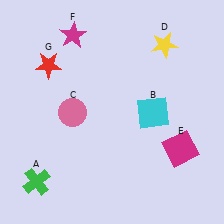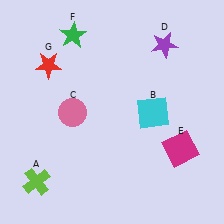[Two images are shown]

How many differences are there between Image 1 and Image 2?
There are 3 differences between the two images.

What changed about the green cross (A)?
In Image 1, A is green. In Image 2, it changed to lime.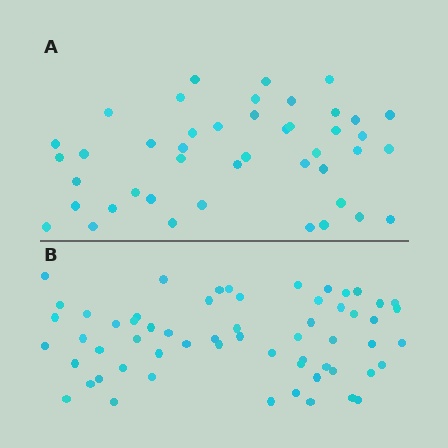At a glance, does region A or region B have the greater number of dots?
Region B (the bottom region) has more dots.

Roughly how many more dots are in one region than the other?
Region B has approximately 15 more dots than region A.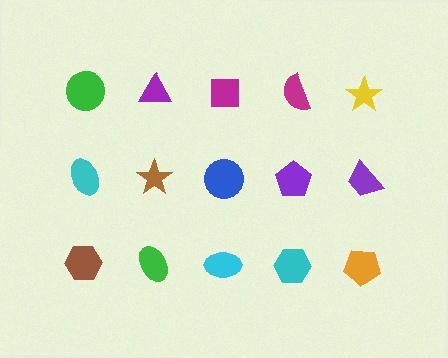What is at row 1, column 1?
A green circle.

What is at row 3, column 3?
A cyan ellipse.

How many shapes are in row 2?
5 shapes.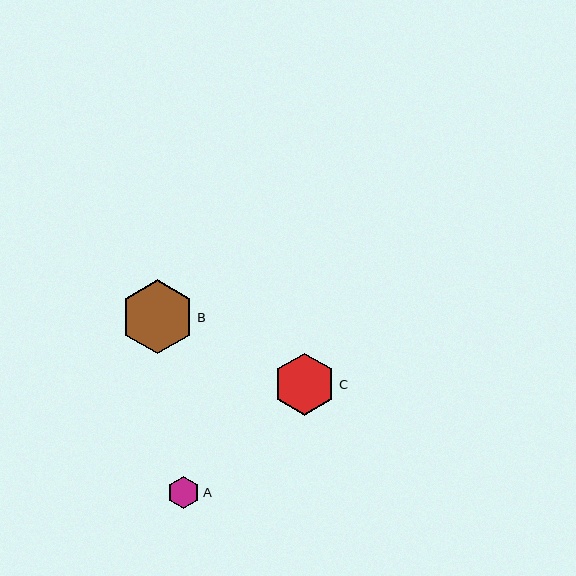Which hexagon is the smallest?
Hexagon A is the smallest with a size of approximately 32 pixels.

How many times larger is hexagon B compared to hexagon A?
Hexagon B is approximately 2.3 times the size of hexagon A.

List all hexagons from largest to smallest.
From largest to smallest: B, C, A.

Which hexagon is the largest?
Hexagon B is the largest with a size of approximately 74 pixels.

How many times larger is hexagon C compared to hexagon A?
Hexagon C is approximately 2.0 times the size of hexagon A.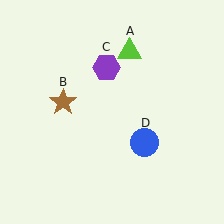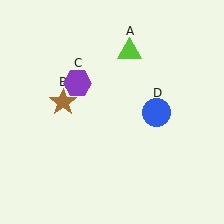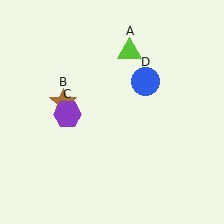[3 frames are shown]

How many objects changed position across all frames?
2 objects changed position: purple hexagon (object C), blue circle (object D).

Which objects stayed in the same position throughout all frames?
Lime triangle (object A) and brown star (object B) remained stationary.